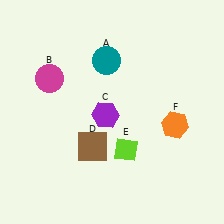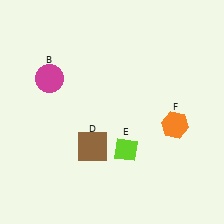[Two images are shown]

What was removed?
The teal circle (A), the purple hexagon (C) were removed in Image 2.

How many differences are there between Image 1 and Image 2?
There are 2 differences between the two images.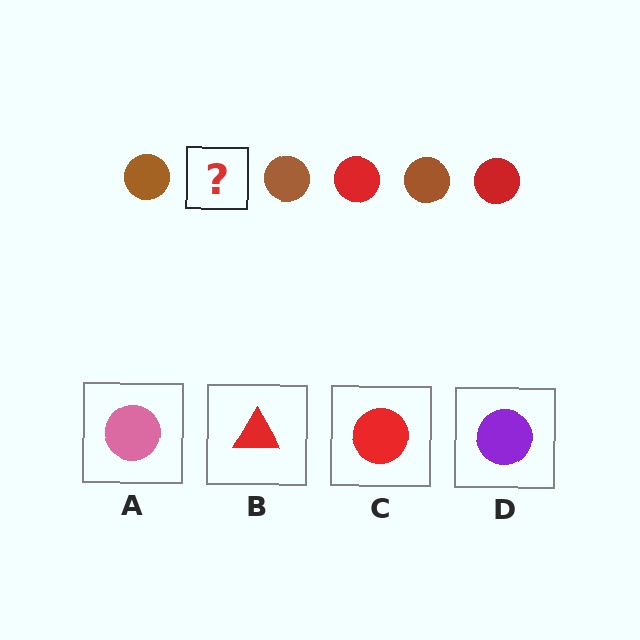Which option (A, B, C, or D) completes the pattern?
C.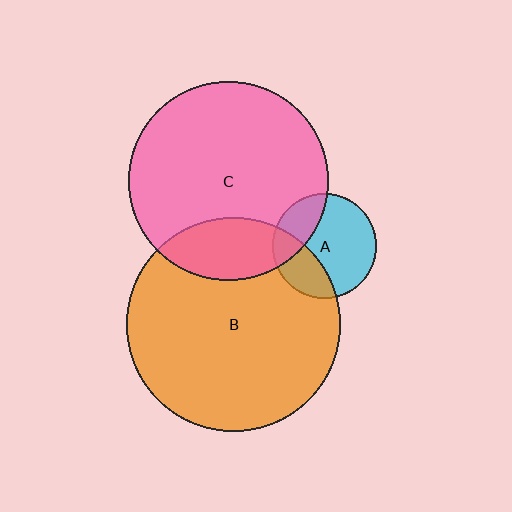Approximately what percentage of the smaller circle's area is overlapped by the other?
Approximately 30%.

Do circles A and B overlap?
Yes.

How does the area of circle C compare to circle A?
Approximately 3.7 times.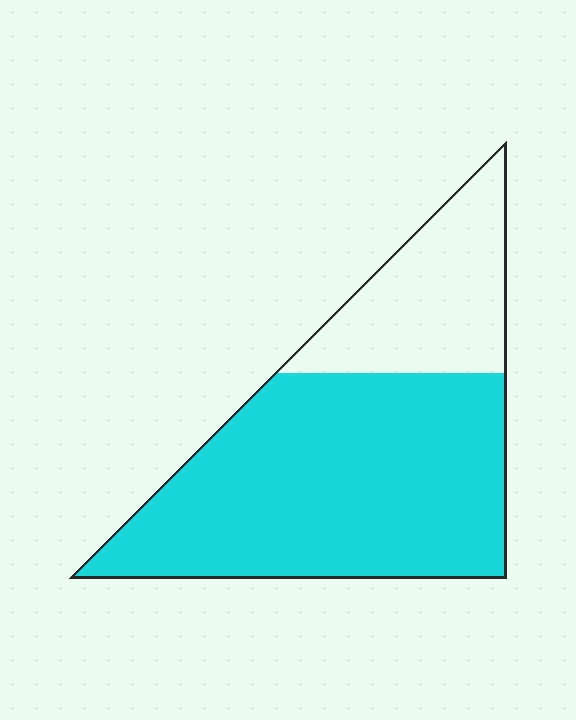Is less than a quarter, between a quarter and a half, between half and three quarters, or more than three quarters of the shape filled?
Between half and three quarters.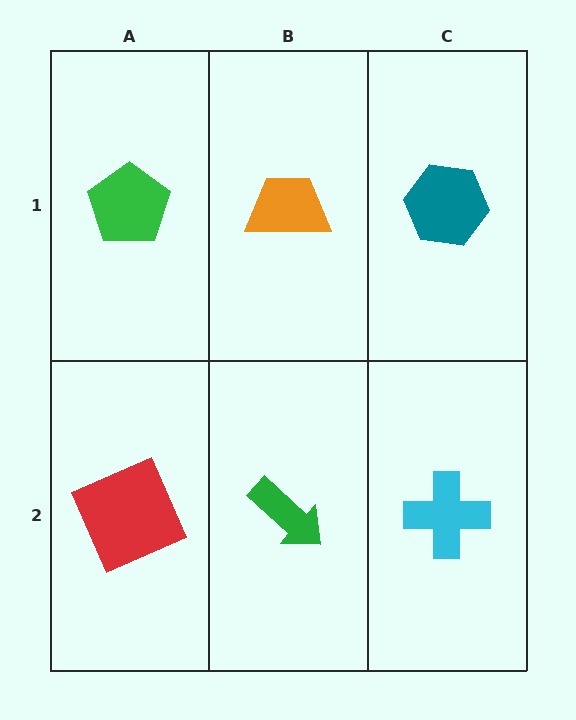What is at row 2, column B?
A green arrow.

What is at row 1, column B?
An orange trapezoid.